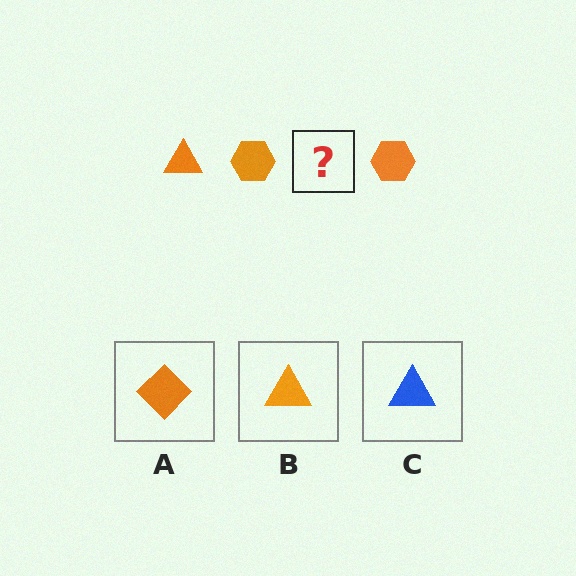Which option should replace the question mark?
Option B.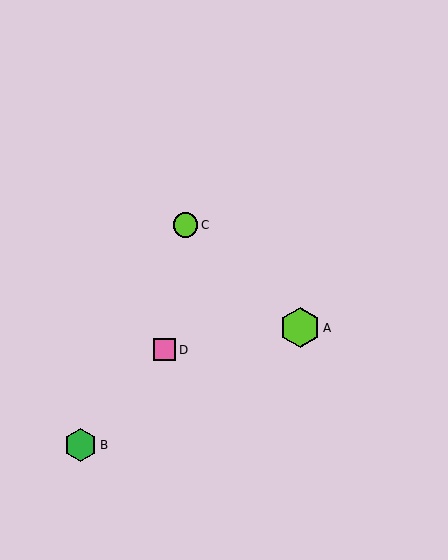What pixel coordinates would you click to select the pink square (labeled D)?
Click at (165, 350) to select the pink square D.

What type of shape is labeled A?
Shape A is a lime hexagon.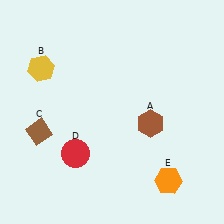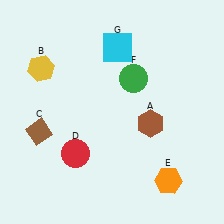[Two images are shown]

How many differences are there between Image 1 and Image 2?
There are 2 differences between the two images.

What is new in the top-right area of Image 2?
A green circle (F) was added in the top-right area of Image 2.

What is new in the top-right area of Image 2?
A cyan square (G) was added in the top-right area of Image 2.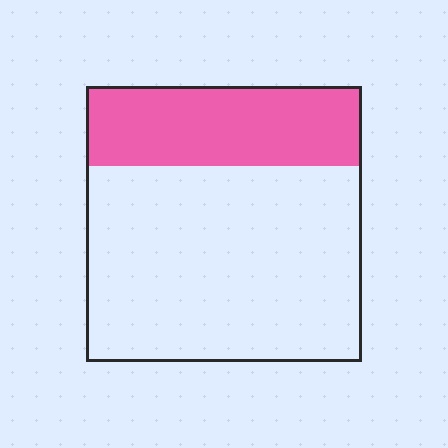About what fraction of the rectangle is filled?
About one quarter (1/4).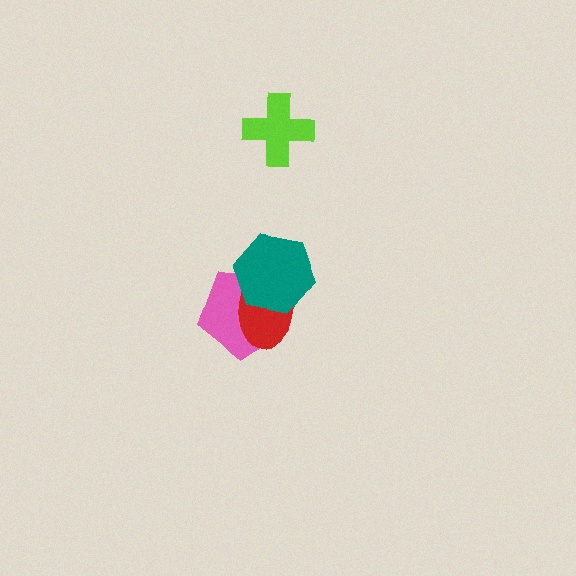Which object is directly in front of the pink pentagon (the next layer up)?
The red ellipse is directly in front of the pink pentagon.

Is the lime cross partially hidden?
No, no other shape covers it.